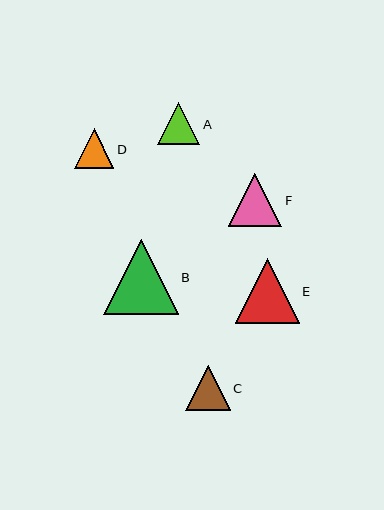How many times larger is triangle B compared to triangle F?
Triangle B is approximately 1.4 times the size of triangle F.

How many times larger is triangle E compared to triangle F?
Triangle E is approximately 1.2 times the size of triangle F.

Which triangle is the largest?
Triangle B is the largest with a size of approximately 75 pixels.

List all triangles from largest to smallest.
From largest to smallest: B, E, F, C, A, D.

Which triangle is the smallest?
Triangle D is the smallest with a size of approximately 39 pixels.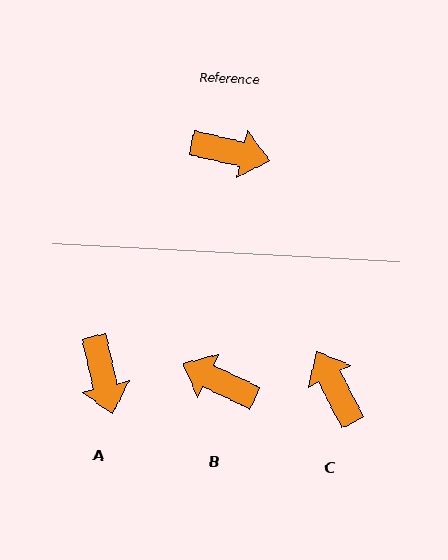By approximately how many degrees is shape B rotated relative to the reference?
Approximately 167 degrees counter-clockwise.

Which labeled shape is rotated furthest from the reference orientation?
B, about 167 degrees away.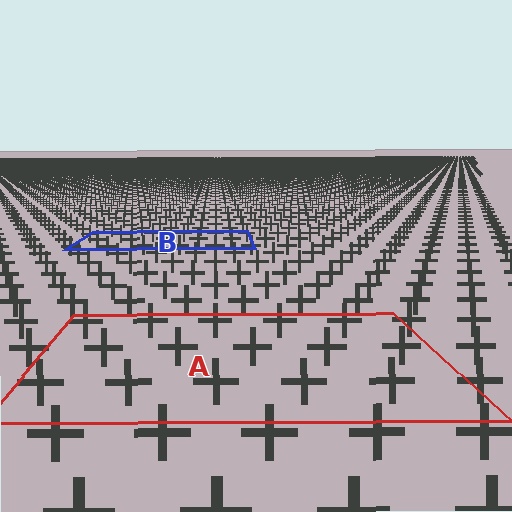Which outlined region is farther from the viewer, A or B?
Region B is farther from the viewer — the texture elements inside it appear smaller and more densely packed.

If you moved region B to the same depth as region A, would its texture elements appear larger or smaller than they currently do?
They would appear larger. At a closer depth, the same texture elements are projected at a bigger on-screen size.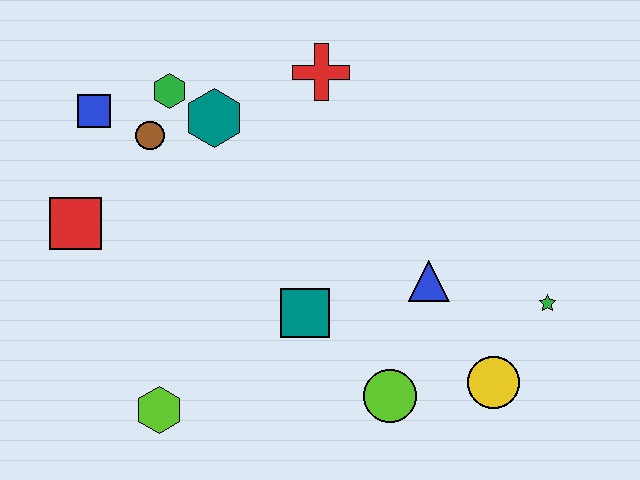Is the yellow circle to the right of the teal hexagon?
Yes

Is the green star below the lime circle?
No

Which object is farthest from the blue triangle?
The blue square is farthest from the blue triangle.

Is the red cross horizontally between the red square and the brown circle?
No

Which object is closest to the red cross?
The teal hexagon is closest to the red cross.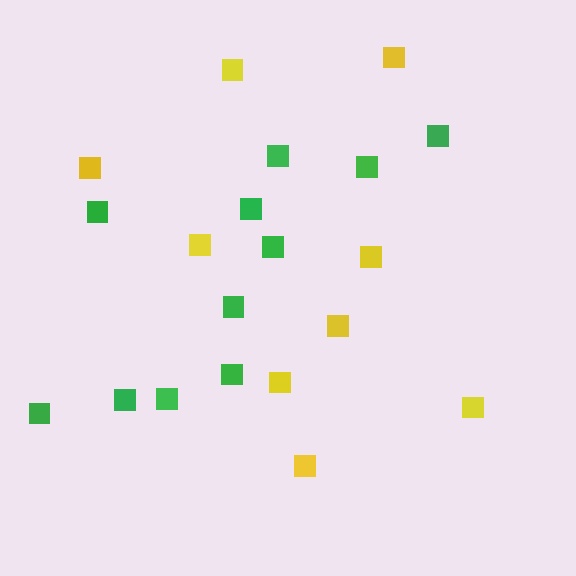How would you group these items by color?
There are 2 groups: one group of yellow squares (9) and one group of green squares (11).